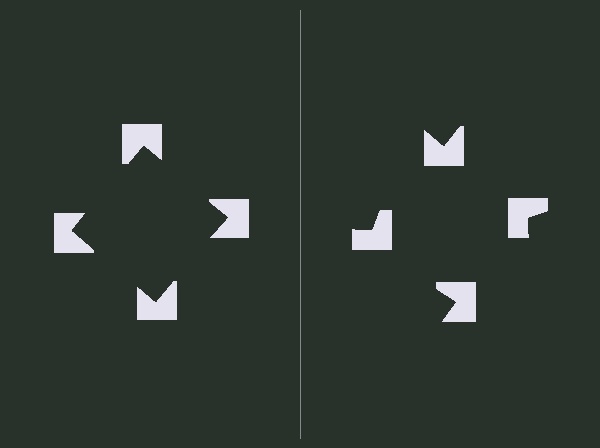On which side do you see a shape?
An illusory square appears on the left side. On the right side the wedge cuts are rotated, so no coherent shape forms.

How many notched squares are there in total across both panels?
8 — 4 on each side.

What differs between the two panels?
The notched squares are positioned identically on both sides; only the wedge orientations differ. On the left they align to a square; on the right they are misaligned.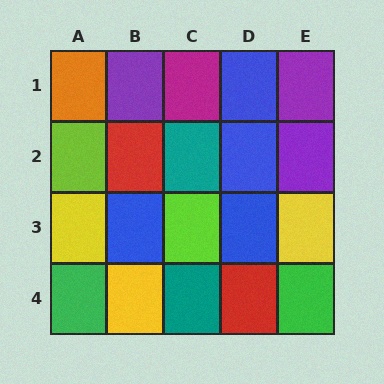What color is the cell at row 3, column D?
Blue.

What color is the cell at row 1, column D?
Blue.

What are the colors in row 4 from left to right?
Green, yellow, teal, red, green.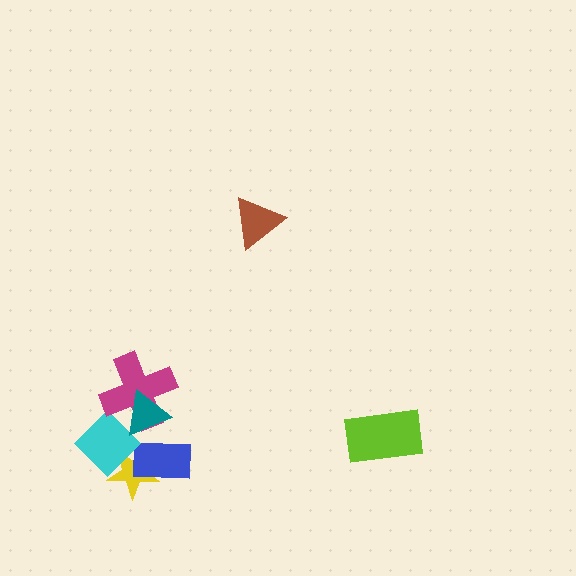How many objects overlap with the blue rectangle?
2 objects overlap with the blue rectangle.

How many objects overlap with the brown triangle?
0 objects overlap with the brown triangle.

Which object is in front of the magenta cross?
The teal triangle is in front of the magenta cross.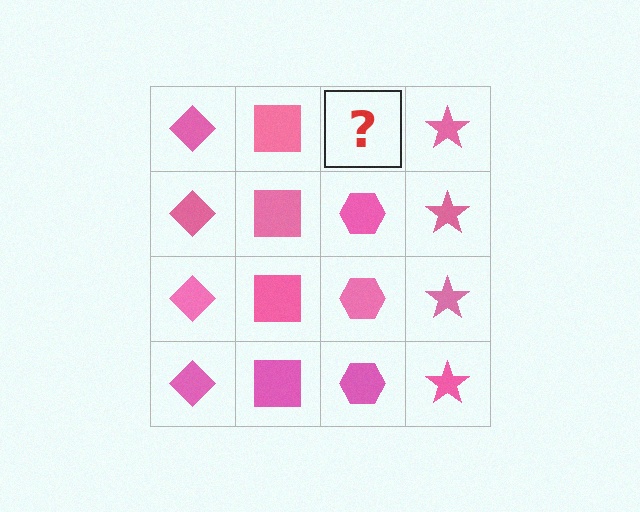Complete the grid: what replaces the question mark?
The question mark should be replaced with a pink hexagon.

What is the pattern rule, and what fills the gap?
The rule is that each column has a consistent shape. The gap should be filled with a pink hexagon.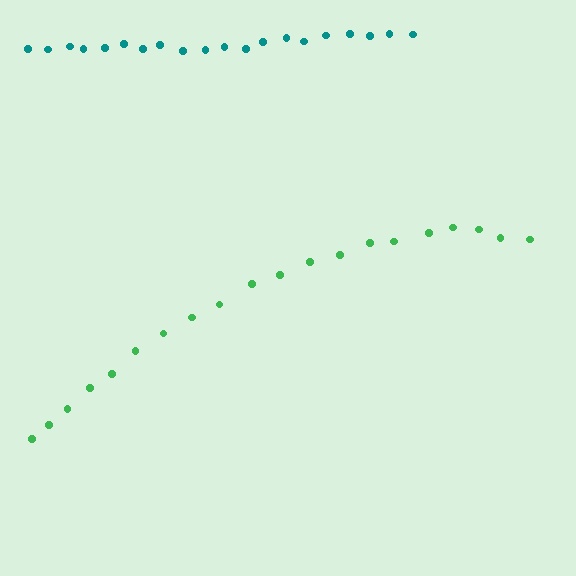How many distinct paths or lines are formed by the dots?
There are 2 distinct paths.